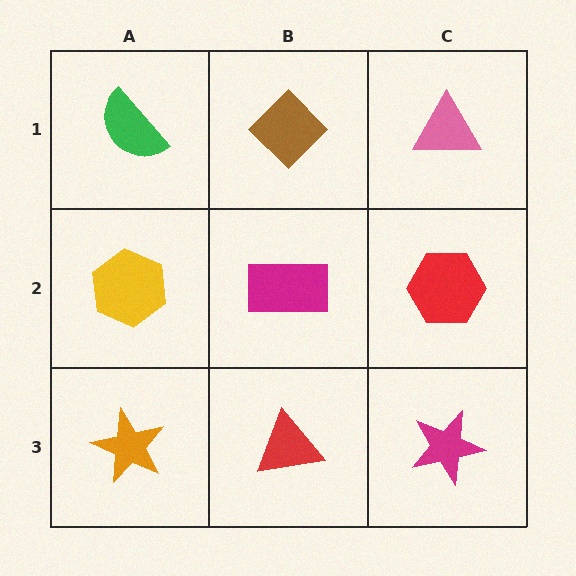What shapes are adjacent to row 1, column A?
A yellow hexagon (row 2, column A), a brown diamond (row 1, column B).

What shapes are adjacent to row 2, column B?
A brown diamond (row 1, column B), a red triangle (row 3, column B), a yellow hexagon (row 2, column A), a red hexagon (row 2, column C).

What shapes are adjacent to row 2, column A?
A green semicircle (row 1, column A), an orange star (row 3, column A), a magenta rectangle (row 2, column B).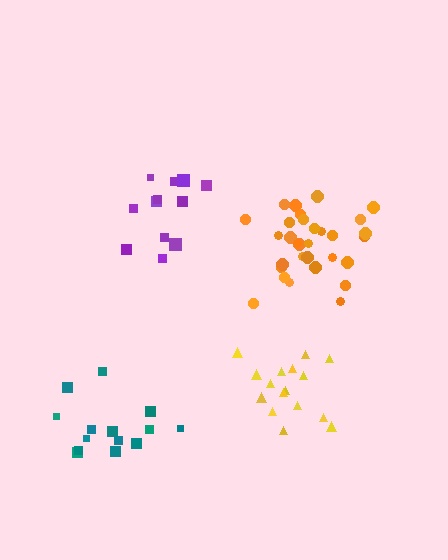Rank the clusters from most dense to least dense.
orange, purple, yellow, teal.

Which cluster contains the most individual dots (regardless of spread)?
Orange (31).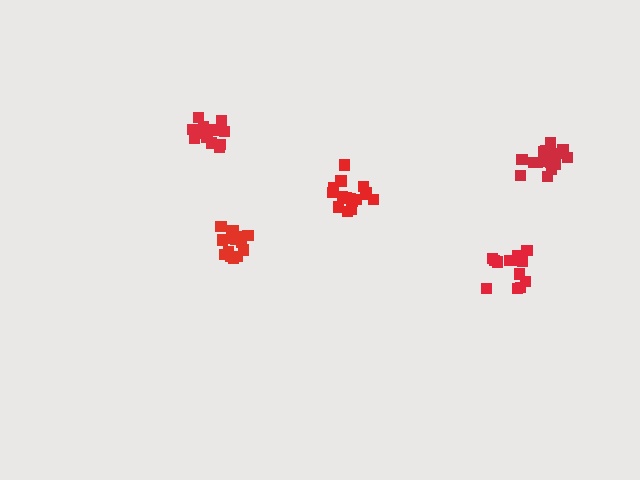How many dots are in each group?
Group 1: 16 dots, Group 2: 16 dots, Group 3: 14 dots, Group 4: 19 dots, Group 5: 14 dots (79 total).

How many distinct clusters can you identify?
There are 5 distinct clusters.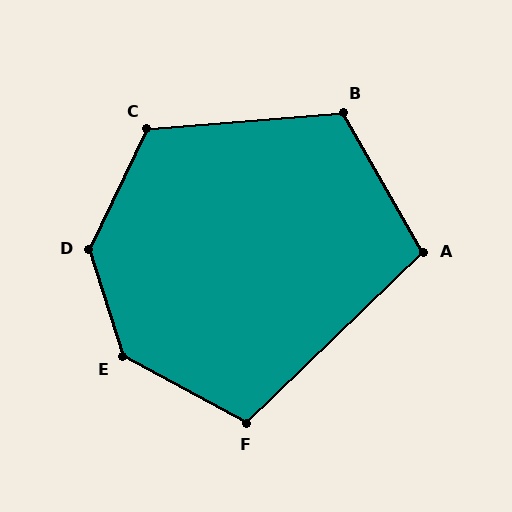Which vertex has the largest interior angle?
D, at approximately 137 degrees.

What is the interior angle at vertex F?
Approximately 108 degrees (obtuse).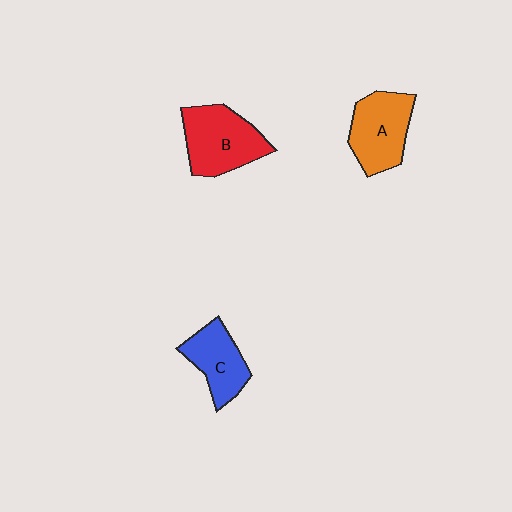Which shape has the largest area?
Shape B (red).